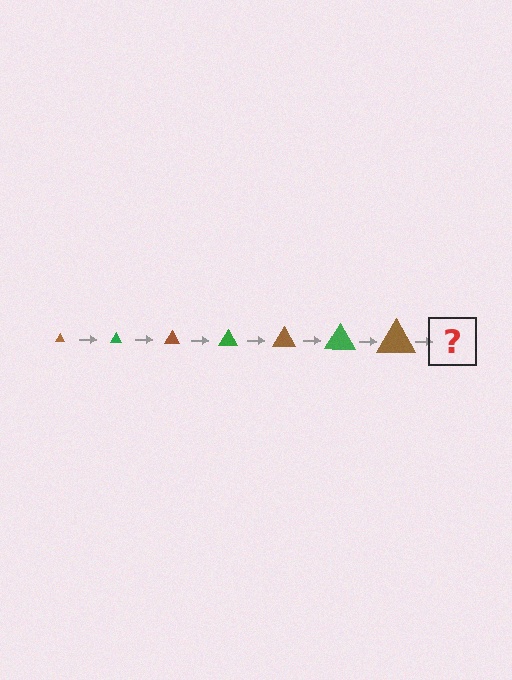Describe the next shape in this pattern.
It should be a green triangle, larger than the previous one.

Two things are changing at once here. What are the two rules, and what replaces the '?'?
The two rules are that the triangle grows larger each step and the color cycles through brown and green. The '?' should be a green triangle, larger than the previous one.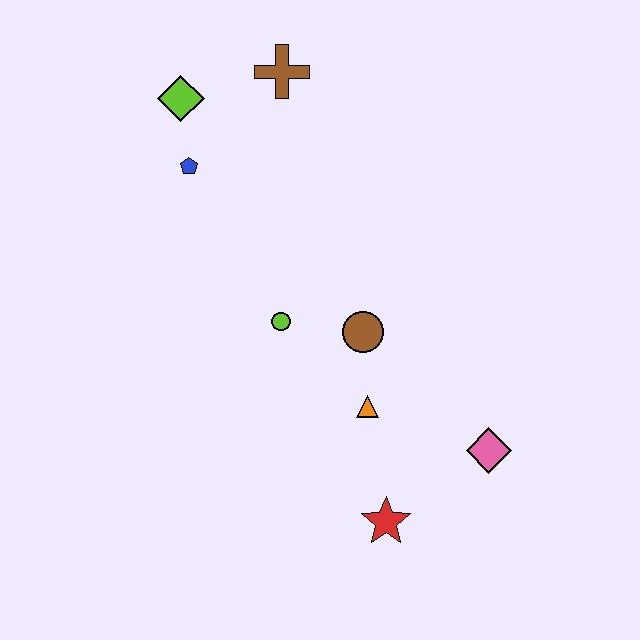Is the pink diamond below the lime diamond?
Yes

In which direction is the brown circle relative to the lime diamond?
The brown circle is below the lime diamond.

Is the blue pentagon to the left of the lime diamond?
No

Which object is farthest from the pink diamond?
The lime diamond is farthest from the pink diamond.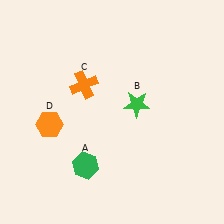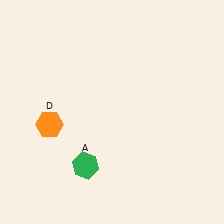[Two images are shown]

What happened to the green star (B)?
The green star (B) was removed in Image 2. It was in the top-right area of Image 1.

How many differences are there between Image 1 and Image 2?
There are 2 differences between the two images.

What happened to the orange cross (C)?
The orange cross (C) was removed in Image 2. It was in the top-left area of Image 1.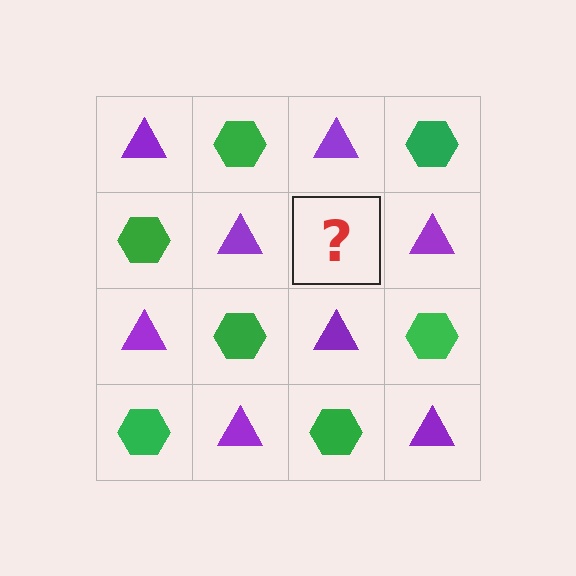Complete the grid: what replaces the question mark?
The question mark should be replaced with a green hexagon.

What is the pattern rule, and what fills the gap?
The rule is that it alternates purple triangle and green hexagon in a checkerboard pattern. The gap should be filled with a green hexagon.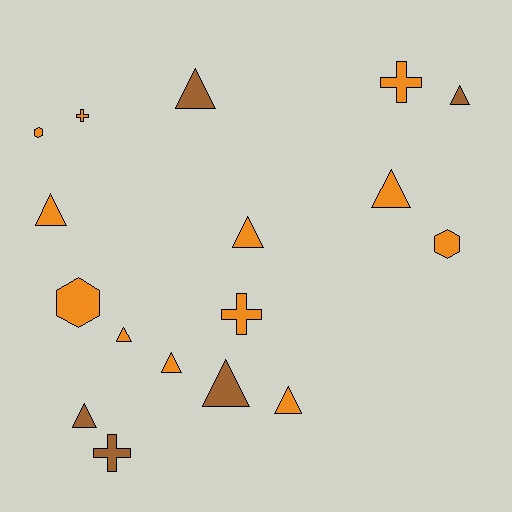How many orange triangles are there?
There are 6 orange triangles.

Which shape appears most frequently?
Triangle, with 10 objects.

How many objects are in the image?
There are 17 objects.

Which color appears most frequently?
Orange, with 12 objects.